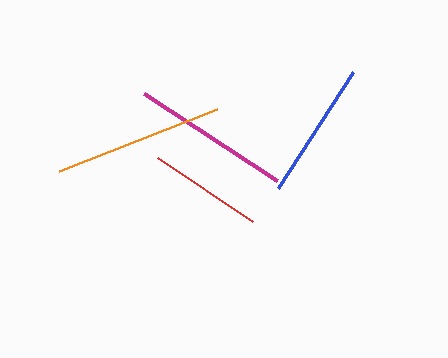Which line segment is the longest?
The orange line is the longest at approximately 169 pixels.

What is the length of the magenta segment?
The magenta segment is approximately 160 pixels long.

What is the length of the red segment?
The red segment is approximately 115 pixels long.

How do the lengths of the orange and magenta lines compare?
The orange and magenta lines are approximately the same length.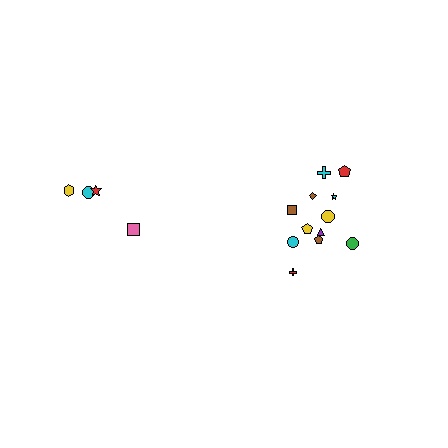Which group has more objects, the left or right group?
The right group.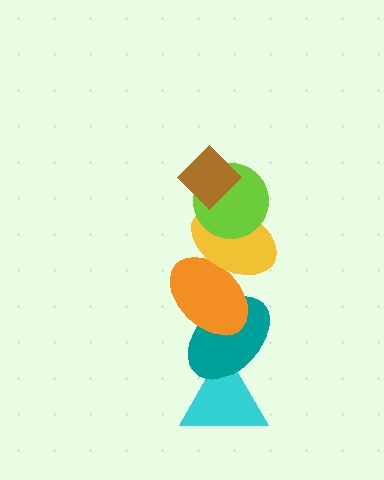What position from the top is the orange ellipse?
The orange ellipse is 4th from the top.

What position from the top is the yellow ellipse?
The yellow ellipse is 3rd from the top.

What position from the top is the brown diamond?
The brown diamond is 1st from the top.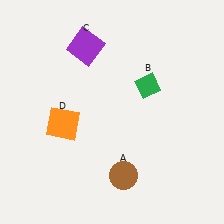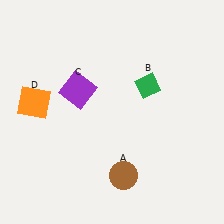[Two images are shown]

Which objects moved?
The objects that moved are: the purple square (C), the orange square (D).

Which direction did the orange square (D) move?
The orange square (D) moved left.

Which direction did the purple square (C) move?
The purple square (C) moved down.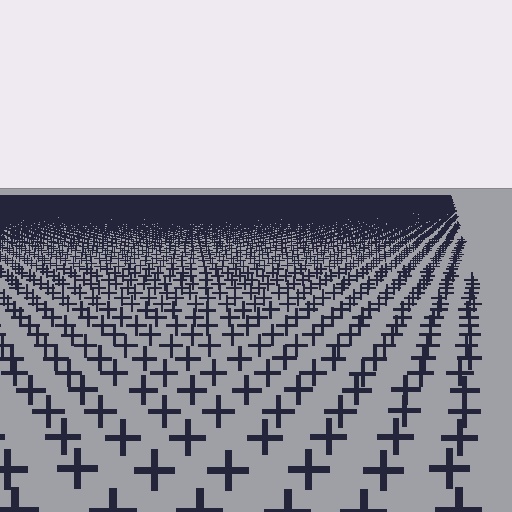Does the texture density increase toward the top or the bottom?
Density increases toward the top.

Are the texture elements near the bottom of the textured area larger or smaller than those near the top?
Larger. Near the bottom, elements are closer to the viewer and appear at a bigger on-screen size.